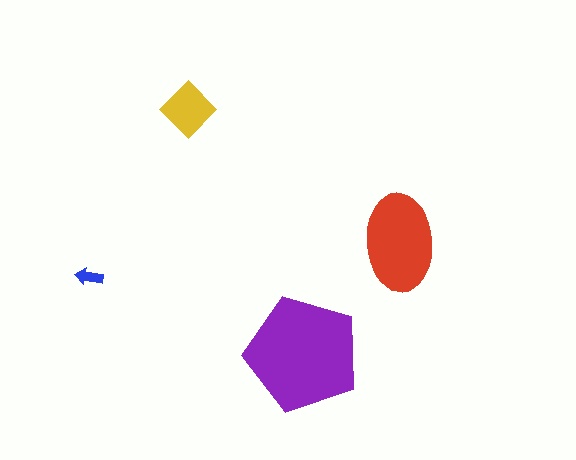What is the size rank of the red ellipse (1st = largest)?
2nd.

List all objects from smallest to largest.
The blue arrow, the yellow diamond, the red ellipse, the purple pentagon.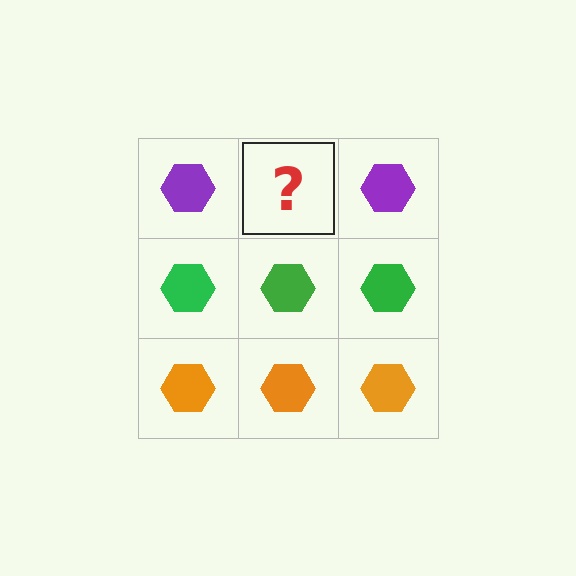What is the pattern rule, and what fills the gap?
The rule is that each row has a consistent color. The gap should be filled with a purple hexagon.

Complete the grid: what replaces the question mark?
The question mark should be replaced with a purple hexagon.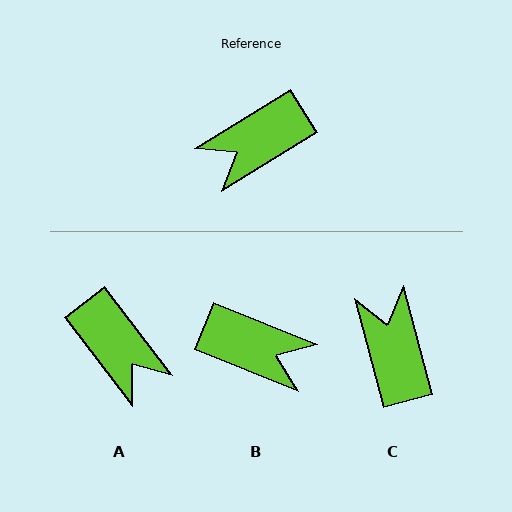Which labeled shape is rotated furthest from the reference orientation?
B, about 126 degrees away.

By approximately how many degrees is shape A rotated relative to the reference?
Approximately 96 degrees counter-clockwise.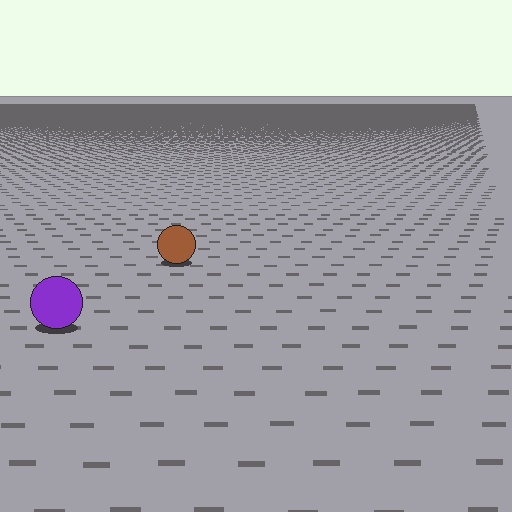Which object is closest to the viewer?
The purple circle is closest. The texture marks near it are larger and more spread out.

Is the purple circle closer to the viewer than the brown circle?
Yes. The purple circle is closer — you can tell from the texture gradient: the ground texture is coarser near it.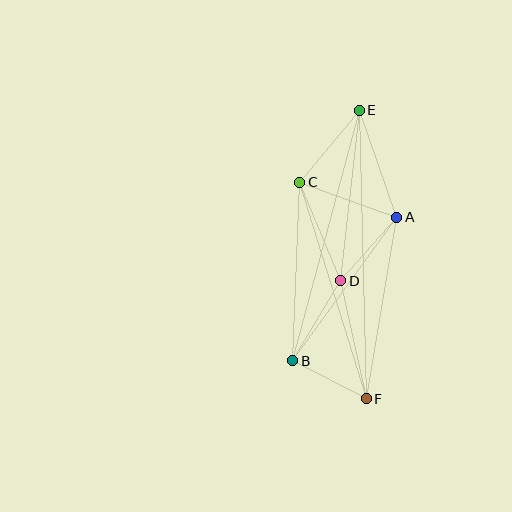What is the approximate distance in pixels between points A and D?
The distance between A and D is approximately 85 pixels.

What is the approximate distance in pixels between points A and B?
The distance between A and B is approximately 177 pixels.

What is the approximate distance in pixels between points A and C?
The distance between A and C is approximately 103 pixels.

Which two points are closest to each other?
Points B and F are closest to each other.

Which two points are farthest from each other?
Points E and F are farthest from each other.